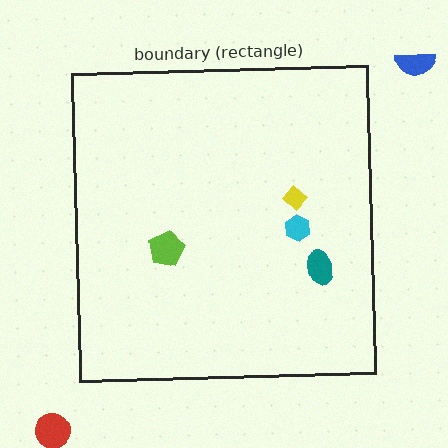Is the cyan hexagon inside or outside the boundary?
Inside.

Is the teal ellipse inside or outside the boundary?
Inside.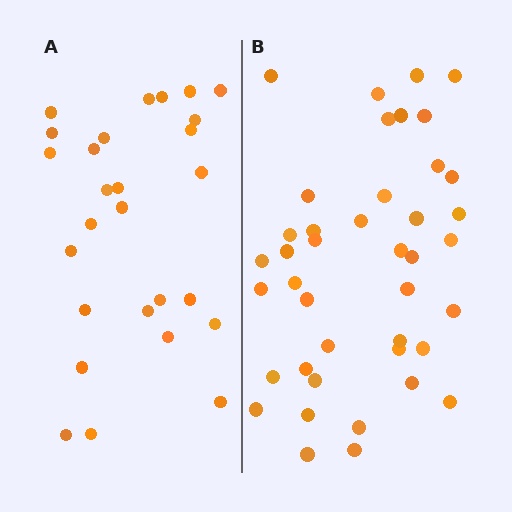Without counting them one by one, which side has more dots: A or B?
Region B (the right region) has more dots.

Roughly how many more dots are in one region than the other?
Region B has approximately 15 more dots than region A.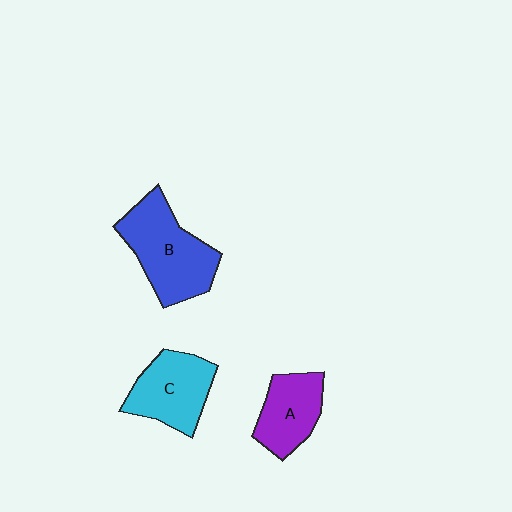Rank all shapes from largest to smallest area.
From largest to smallest: B (blue), C (cyan), A (purple).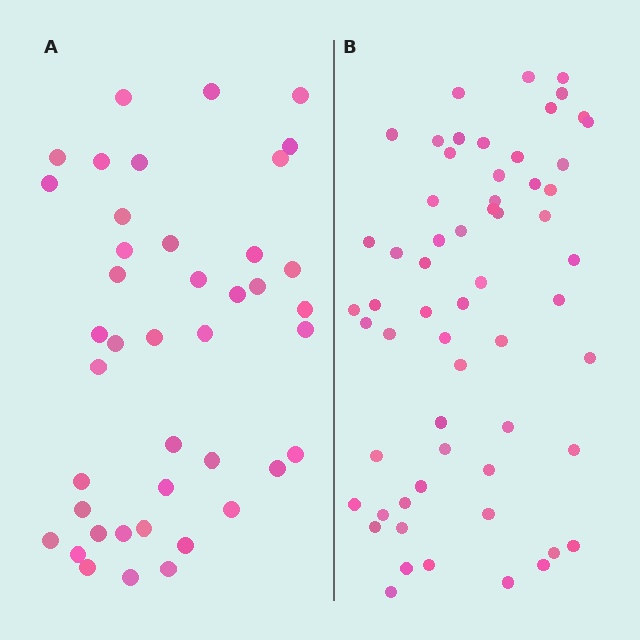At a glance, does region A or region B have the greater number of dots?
Region B (the right region) has more dots.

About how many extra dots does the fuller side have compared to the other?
Region B has approximately 20 more dots than region A.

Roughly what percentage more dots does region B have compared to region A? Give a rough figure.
About 45% more.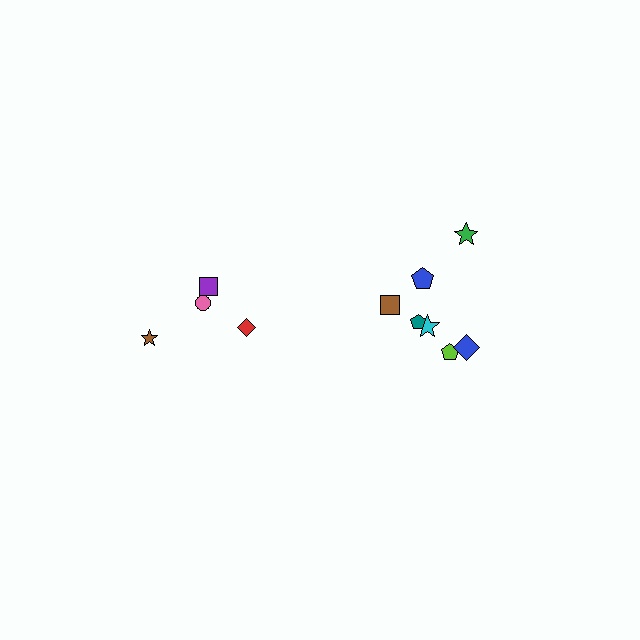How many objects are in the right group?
There are 7 objects.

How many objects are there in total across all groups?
There are 11 objects.